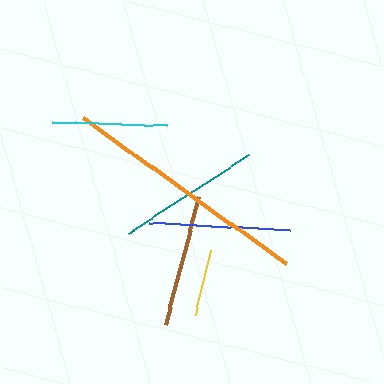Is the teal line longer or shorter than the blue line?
The teal line is longer than the blue line.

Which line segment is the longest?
The orange line is the longest at approximately 249 pixels.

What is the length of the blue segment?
The blue segment is approximately 141 pixels long.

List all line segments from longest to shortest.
From longest to shortest: orange, teal, blue, brown, cyan, yellow.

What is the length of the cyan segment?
The cyan segment is approximately 116 pixels long.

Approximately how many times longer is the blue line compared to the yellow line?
The blue line is approximately 2.1 times the length of the yellow line.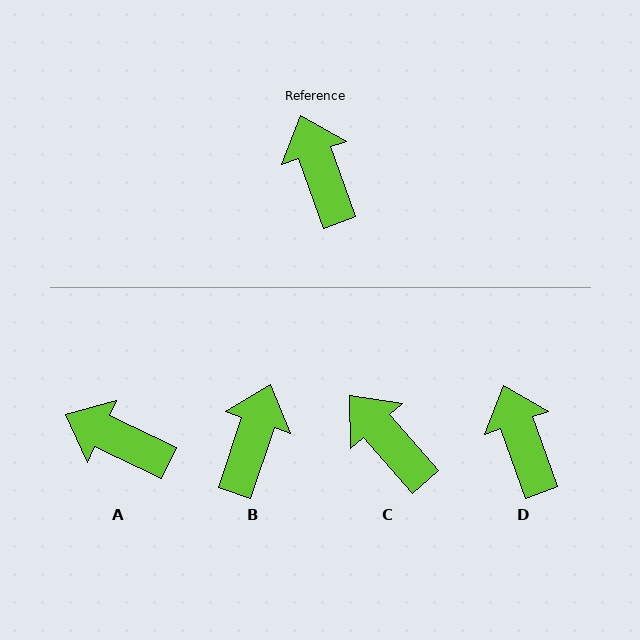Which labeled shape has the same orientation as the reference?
D.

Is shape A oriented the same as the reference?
No, it is off by about 45 degrees.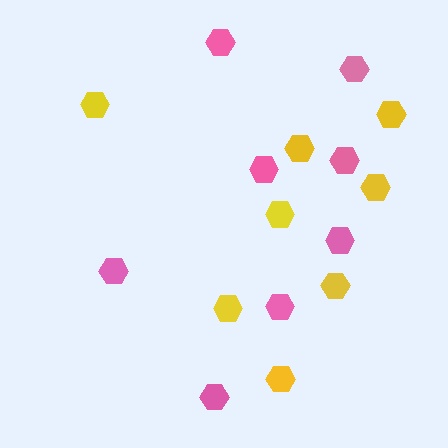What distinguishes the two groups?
There are 2 groups: one group of yellow hexagons (8) and one group of pink hexagons (8).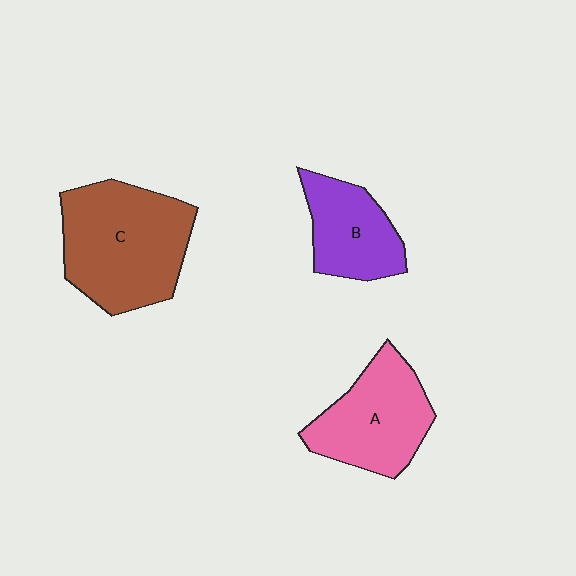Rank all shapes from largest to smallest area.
From largest to smallest: C (brown), A (pink), B (purple).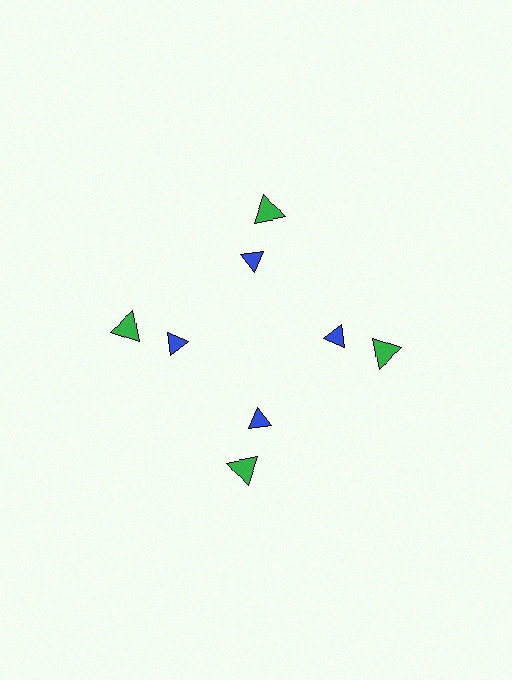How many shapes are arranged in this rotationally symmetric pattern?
There are 8 shapes, arranged in 4 groups of 2.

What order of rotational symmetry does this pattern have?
This pattern has 4-fold rotational symmetry.